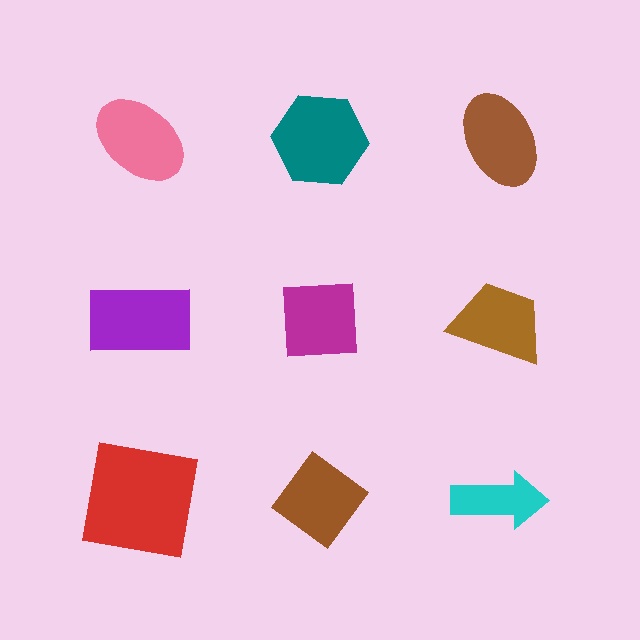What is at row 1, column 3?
A brown ellipse.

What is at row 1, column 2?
A teal hexagon.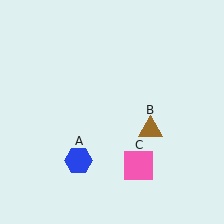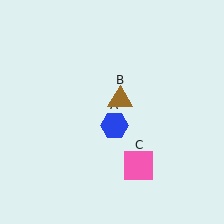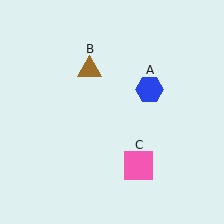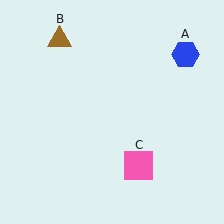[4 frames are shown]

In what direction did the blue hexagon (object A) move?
The blue hexagon (object A) moved up and to the right.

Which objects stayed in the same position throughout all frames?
Pink square (object C) remained stationary.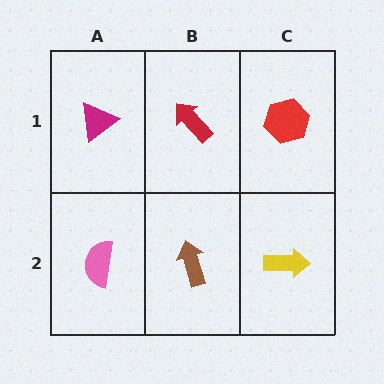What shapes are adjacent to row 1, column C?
A yellow arrow (row 2, column C), a red arrow (row 1, column B).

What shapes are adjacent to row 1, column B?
A brown arrow (row 2, column B), a magenta triangle (row 1, column A), a red hexagon (row 1, column C).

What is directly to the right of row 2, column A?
A brown arrow.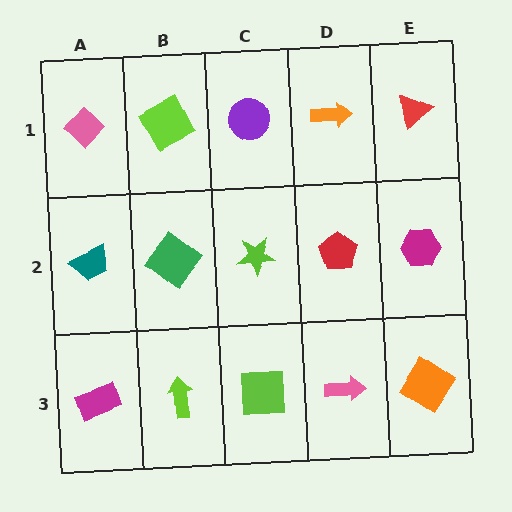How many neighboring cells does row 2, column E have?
3.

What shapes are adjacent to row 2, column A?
A pink diamond (row 1, column A), a magenta rectangle (row 3, column A), a green diamond (row 2, column B).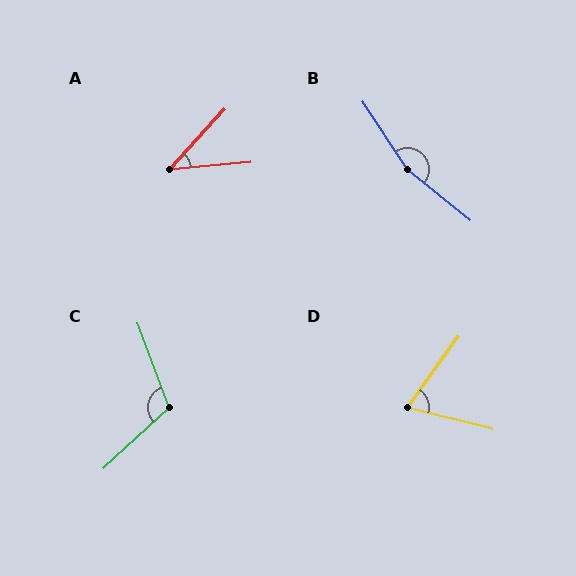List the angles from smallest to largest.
A (42°), D (69°), C (112°), B (163°).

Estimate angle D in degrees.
Approximately 69 degrees.